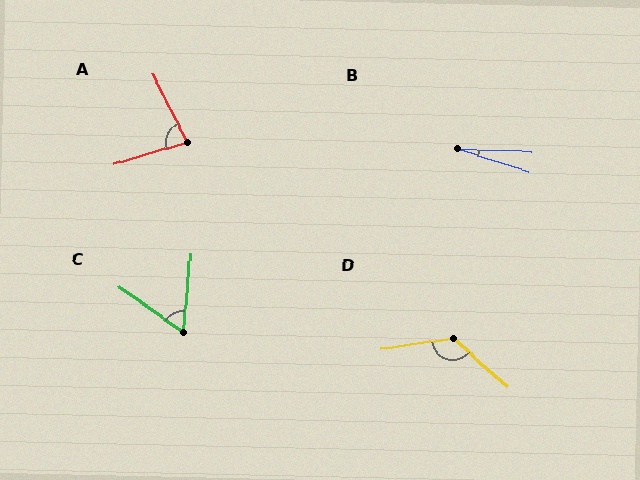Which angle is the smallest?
B, at approximately 15 degrees.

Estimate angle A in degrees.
Approximately 79 degrees.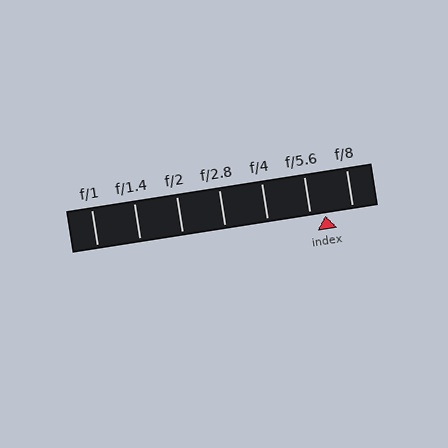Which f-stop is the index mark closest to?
The index mark is closest to f/5.6.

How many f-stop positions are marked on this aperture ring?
There are 7 f-stop positions marked.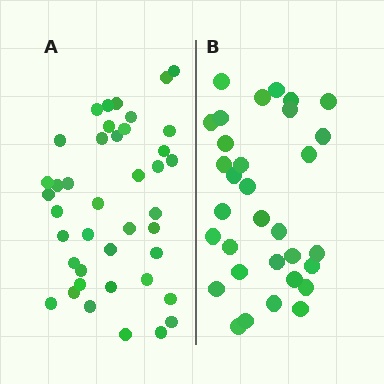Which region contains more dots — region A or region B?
Region A (the left region) has more dots.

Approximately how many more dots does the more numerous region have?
Region A has roughly 8 or so more dots than region B.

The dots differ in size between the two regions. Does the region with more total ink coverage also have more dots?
No. Region B has more total ink coverage because its dots are larger, but region A actually contains more individual dots. Total area can be misleading — the number of items is what matters here.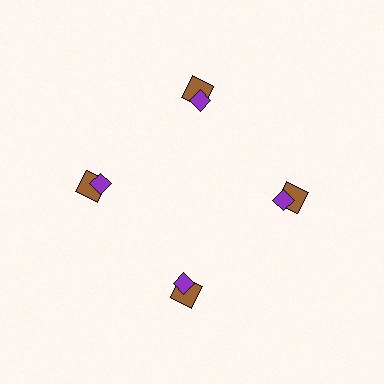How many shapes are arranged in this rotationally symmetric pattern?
There are 8 shapes, arranged in 4 groups of 2.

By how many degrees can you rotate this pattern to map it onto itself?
The pattern maps onto itself every 90 degrees of rotation.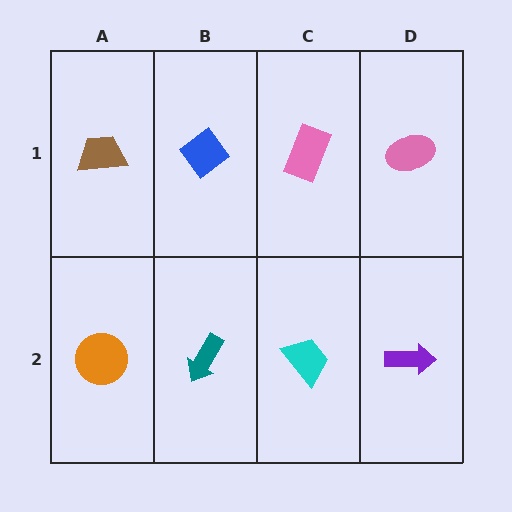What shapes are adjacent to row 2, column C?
A pink rectangle (row 1, column C), a teal arrow (row 2, column B), a purple arrow (row 2, column D).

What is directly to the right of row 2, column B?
A cyan trapezoid.